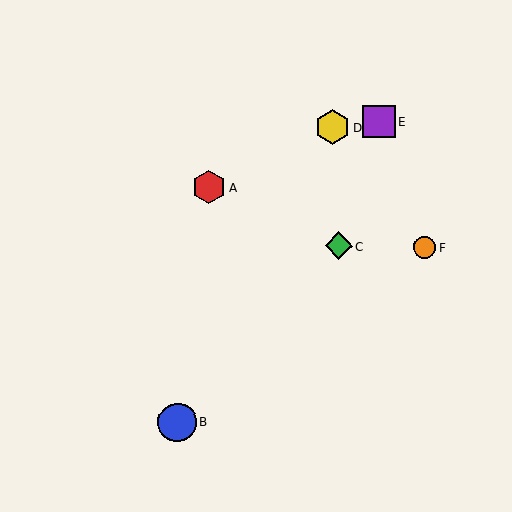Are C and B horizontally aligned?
No, C is at y≈246 and B is at y≈422.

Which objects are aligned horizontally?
Objects C, F are aligned horizontally.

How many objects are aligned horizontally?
2 objects (C, F) are aligned horizontally.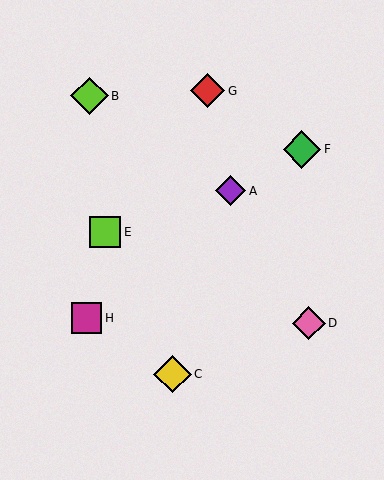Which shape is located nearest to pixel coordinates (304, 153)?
The green diamond (labeled F) at (302, 149) is nearest to that location.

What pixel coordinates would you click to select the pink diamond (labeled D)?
Click at (309, 323) to select the pink diamond D.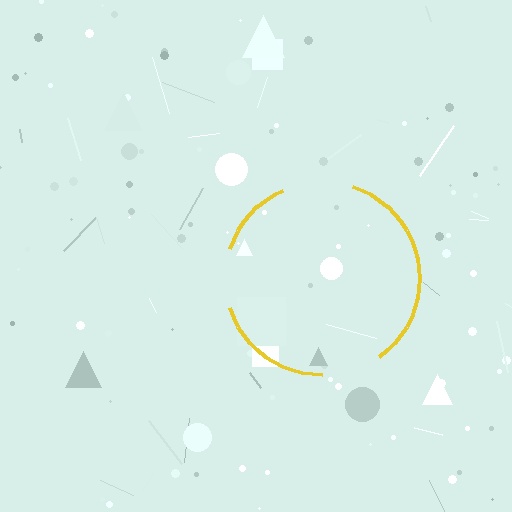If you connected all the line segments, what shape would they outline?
They would outline a circle.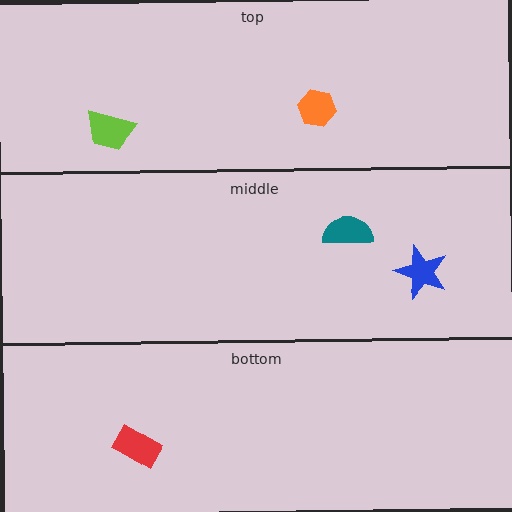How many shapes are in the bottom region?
1.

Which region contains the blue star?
The middle region.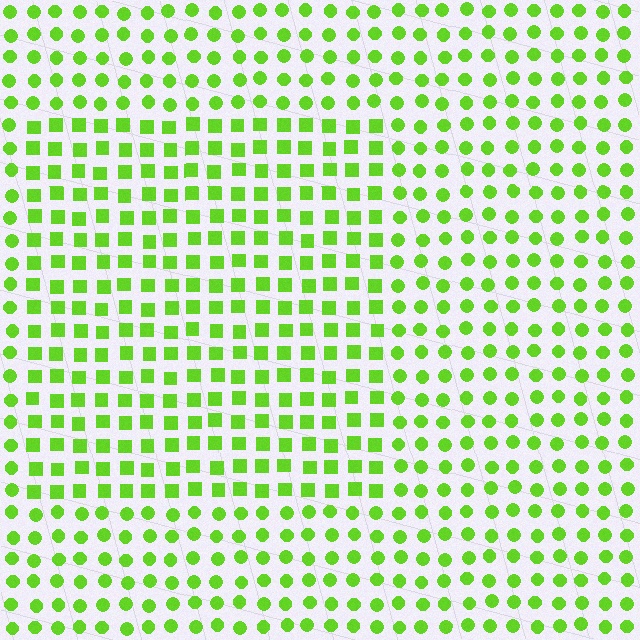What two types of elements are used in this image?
The image uses squares inside the rectangle region and circles outside it.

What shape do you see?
I see a rectangle.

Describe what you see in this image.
The image is filled with small lime elements arranged in a uniform grid. A rectangle-shaped region contains squares, while the surrounding area contains circles. The boundary is defined purely by the change in element shape.